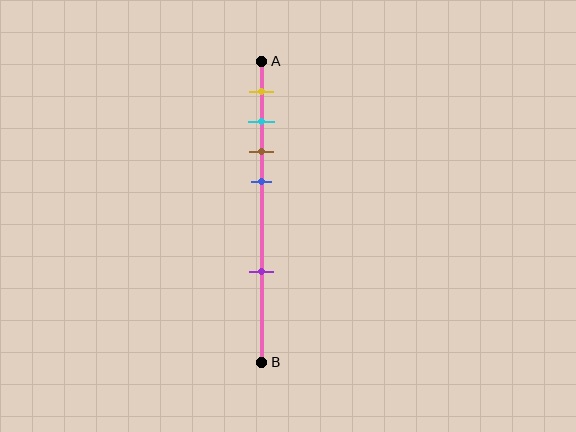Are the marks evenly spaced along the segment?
No, the marks are not evenly spaced.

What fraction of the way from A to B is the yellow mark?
The yellow mark is approximately 10% (0.1) of the way from A to B.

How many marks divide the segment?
There are 5 marks dividing the segment.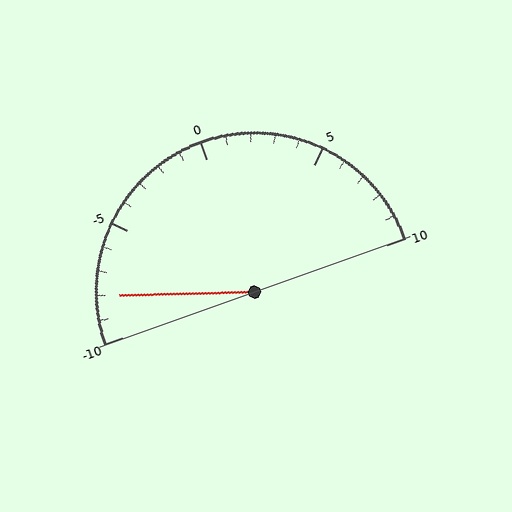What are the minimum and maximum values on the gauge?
The gauge ranges from -10 to 10.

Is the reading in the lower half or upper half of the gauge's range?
The reading is in the lower half of the range (-10 to 10).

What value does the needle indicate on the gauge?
The needle indicates approximately -8.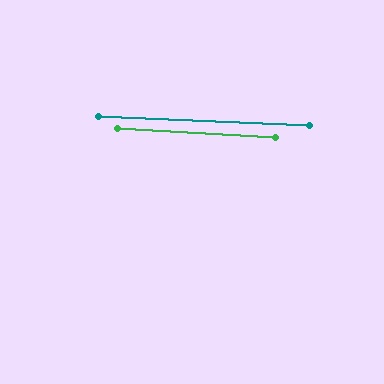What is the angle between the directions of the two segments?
Approximately 1 degree.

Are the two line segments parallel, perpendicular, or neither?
Parallel — their directions differ by only 0.9°.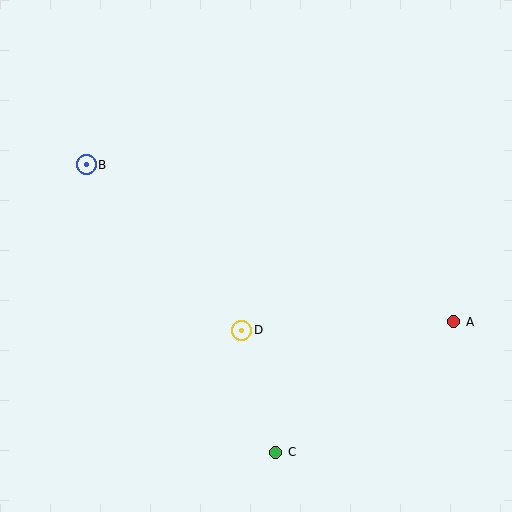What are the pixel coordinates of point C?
Point C is at (276, 452).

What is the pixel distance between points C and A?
The distance between C and A is 221 pixels.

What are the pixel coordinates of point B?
Point B is at (86, 165).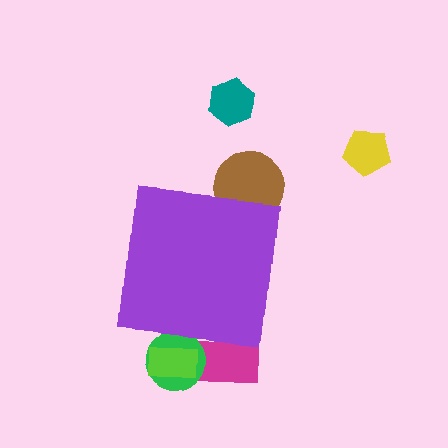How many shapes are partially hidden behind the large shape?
4 shapes are partially hidden.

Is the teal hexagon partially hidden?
No, the teal hexagon is fully visible.